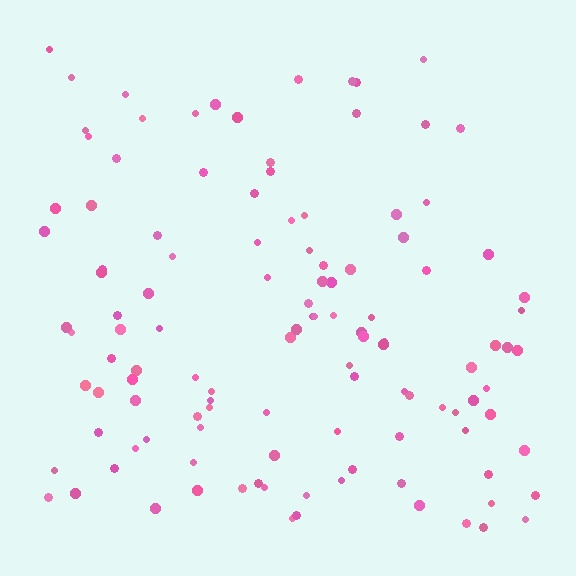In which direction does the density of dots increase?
From top to bottom, with the bottom side densest.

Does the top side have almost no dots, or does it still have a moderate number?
Still a moderate number, just noticeably fewer than the bottom.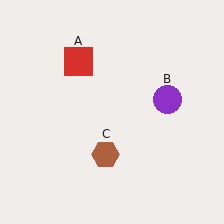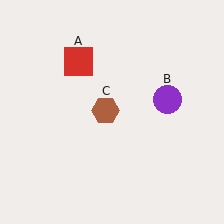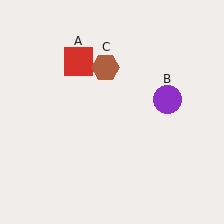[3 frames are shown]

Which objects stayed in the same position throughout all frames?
Red square (object A) and purple circle (object B) remained stationary.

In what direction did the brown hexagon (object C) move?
The brown hexagon (object C) moved up.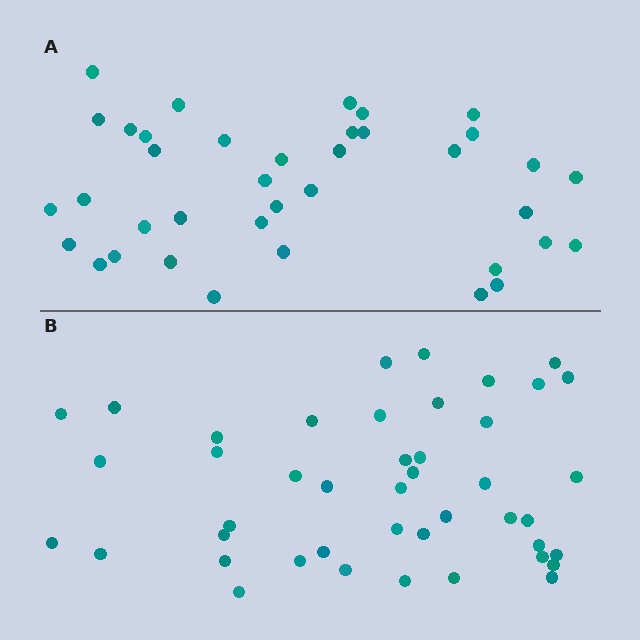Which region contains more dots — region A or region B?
Region B (the bottom region) has more dots.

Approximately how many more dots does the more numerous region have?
Region B has about 6 more dots than region A.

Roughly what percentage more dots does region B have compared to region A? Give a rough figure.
About 15% more.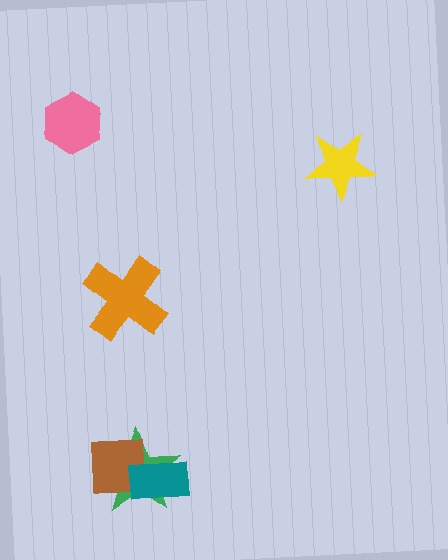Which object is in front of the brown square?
The teal rectangle is in front of the brown square.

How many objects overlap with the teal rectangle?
2 objects overlap with the teal rectangle.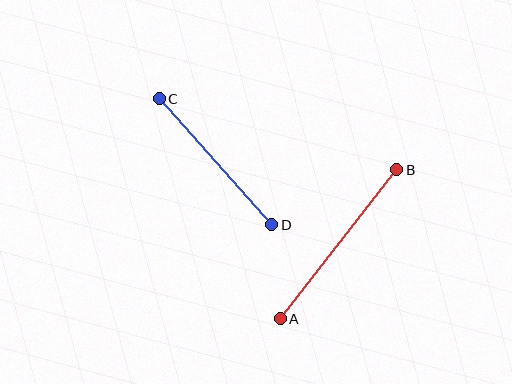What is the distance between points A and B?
The distance is approximately 189 pixels.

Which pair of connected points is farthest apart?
Points A and B are farthest apart.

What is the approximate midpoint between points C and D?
The midpoint is at approximately (215, 162) pixels.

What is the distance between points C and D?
The distance is approximately 169 pixels.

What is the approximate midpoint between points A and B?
The midpoint is at approximately (338, 244) pixels.